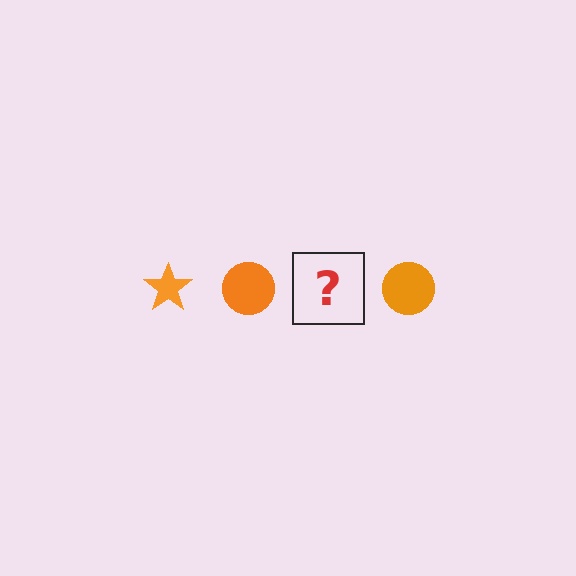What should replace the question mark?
The question mark should be replaced with an orange star.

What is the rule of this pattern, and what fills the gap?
The rule is that the pattern cycles through star, circle shapes in orange. The gap should be filled with an orange star.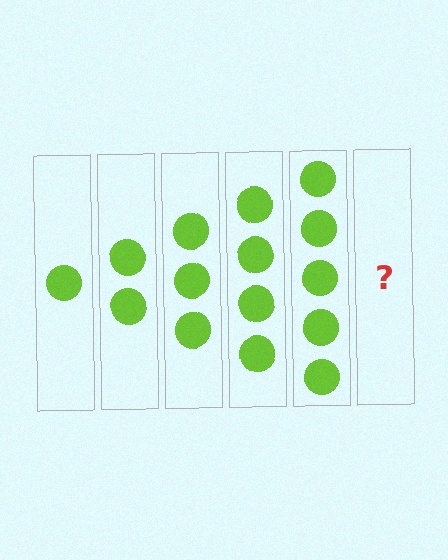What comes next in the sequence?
The next element should be 6 circles.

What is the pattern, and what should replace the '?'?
The pattern is that each step adds one more circle. The '?' should be 6 circles.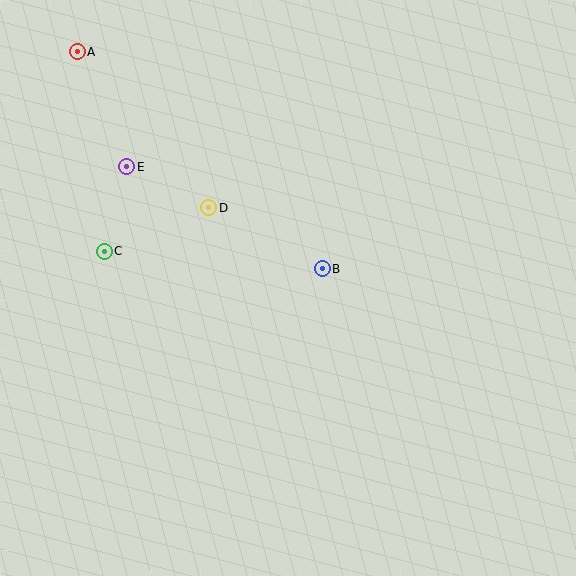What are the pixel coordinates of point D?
Point D is at (209, 208).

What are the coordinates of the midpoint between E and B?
The midpoint between E and B is at (224, 218).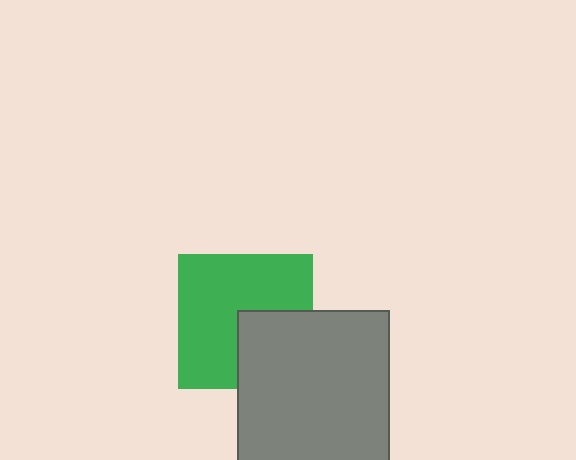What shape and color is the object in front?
The object in front is a gray square.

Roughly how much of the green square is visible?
Most of it is visible (roughly 67%).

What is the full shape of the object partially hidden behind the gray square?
The partially hidden object is a green square.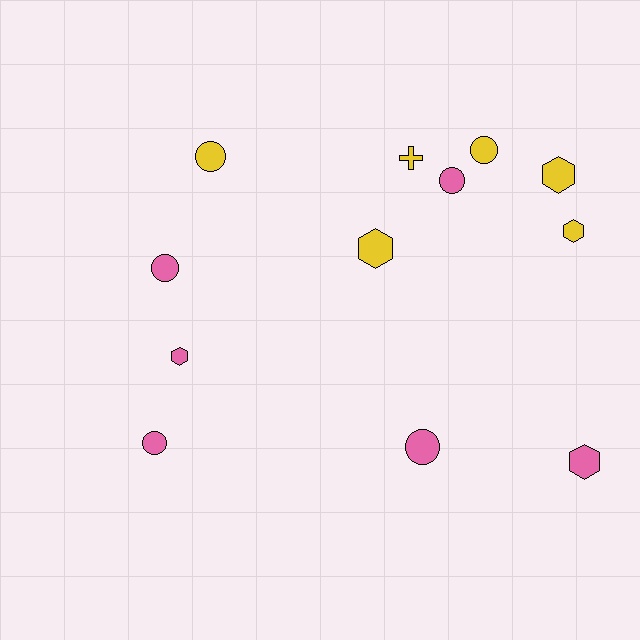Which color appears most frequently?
Yellow, with 6 objects.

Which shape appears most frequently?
Circle, with 6 objects.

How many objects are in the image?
There are 12 objects.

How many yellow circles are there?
There are 2 yellow circles.